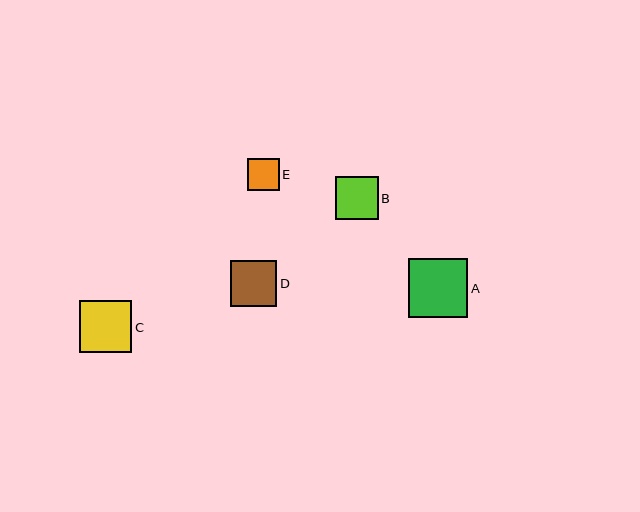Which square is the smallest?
Square E is the smallest with a size of approximately 31 pixels.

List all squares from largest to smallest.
From largest to smallest: A, C, D, B, E.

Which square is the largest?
Square A is the largest with a size of approximately 59 pixels.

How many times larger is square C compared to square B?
Square C is approximately 1.2 times the size of square B.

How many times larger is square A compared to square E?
Square A is approximately 1.9 times the size of square E.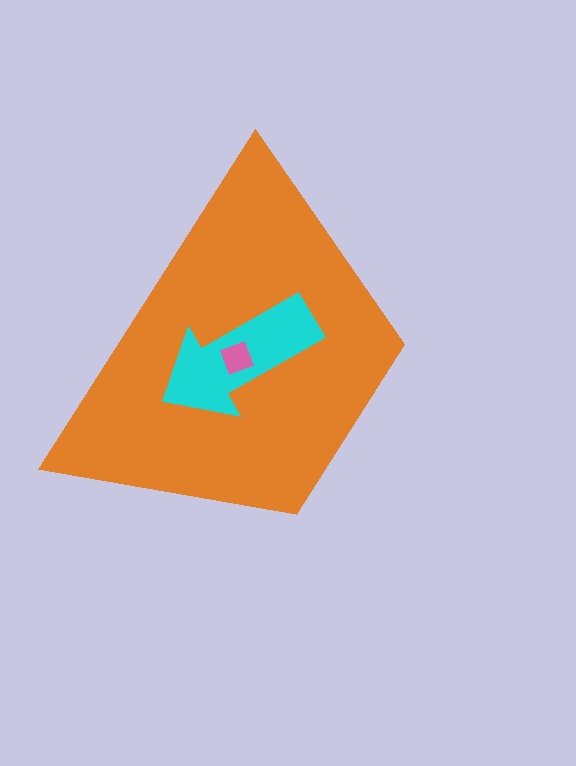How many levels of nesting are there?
3.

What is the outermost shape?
The orange trapezoid.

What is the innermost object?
The pink square.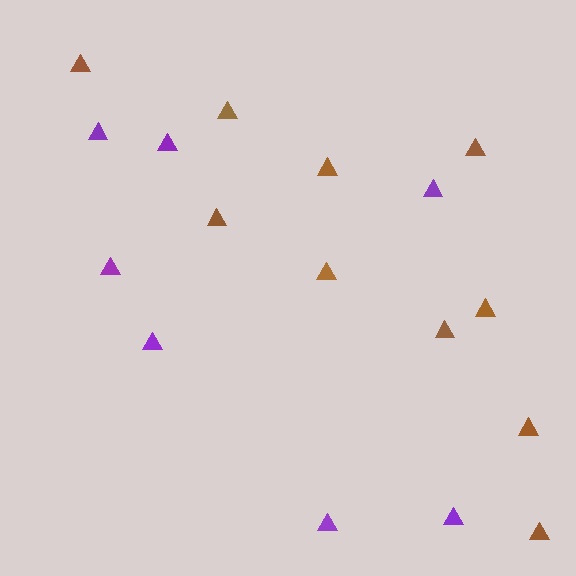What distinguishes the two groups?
There are 2 groups: one group of purple triangles (7) and one group of brown triangles (10).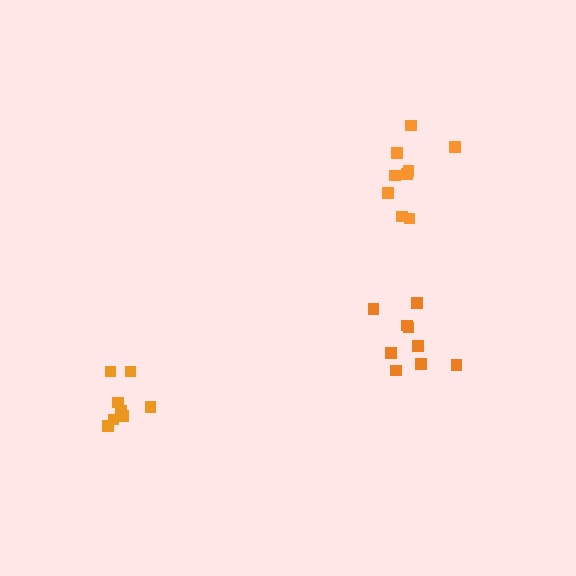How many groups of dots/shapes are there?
There are 3 groups.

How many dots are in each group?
Group 1: 9 dots, Group 2: 8 dots, Group 3: 9 dots (26 total).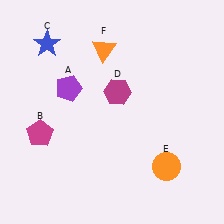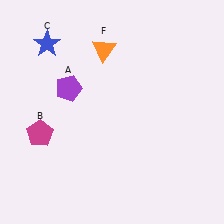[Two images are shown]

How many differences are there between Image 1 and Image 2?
There are 2 differences between the two images.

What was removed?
The orange circle (E), the magenta hexagon (D) were removed in Image 2.